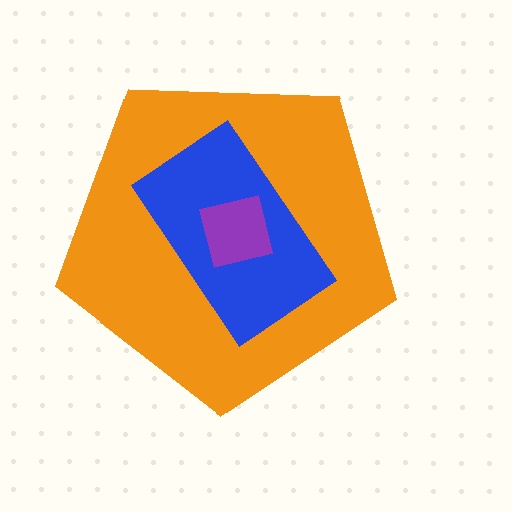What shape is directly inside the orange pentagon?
The blue rectangle.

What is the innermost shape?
The purple square.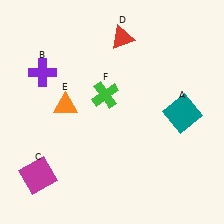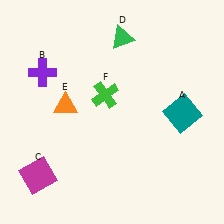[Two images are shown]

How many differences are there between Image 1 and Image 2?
There is 1 difference between the two images.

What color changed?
The triangle (D) changed from red in Image 1 to green in Image 2.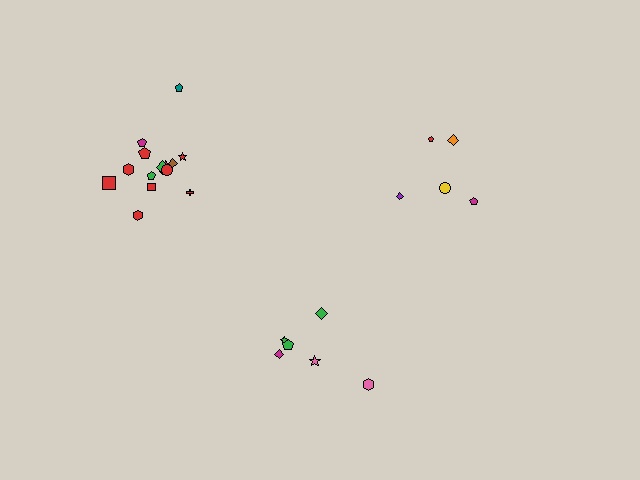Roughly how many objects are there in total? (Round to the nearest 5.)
Roughly 25 objects in total.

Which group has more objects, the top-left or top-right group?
The top-left group.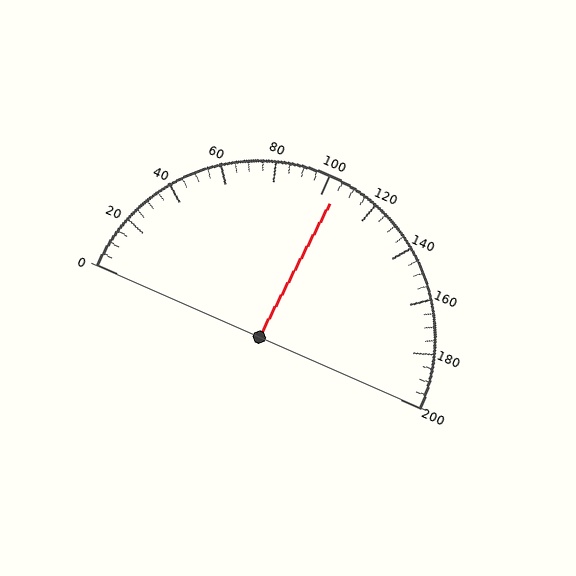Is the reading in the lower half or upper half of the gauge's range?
The reading is in the upper half of the range (0 to 200).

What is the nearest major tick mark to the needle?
The nearest major tick mark is 100.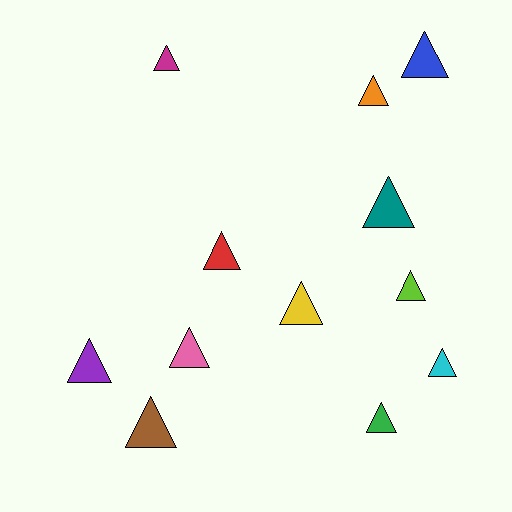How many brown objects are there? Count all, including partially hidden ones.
There is 1 brown object.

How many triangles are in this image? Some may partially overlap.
There are 12 triangles.